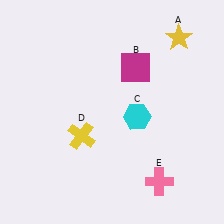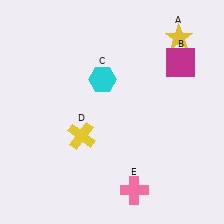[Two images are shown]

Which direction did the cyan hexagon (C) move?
The cyan hexagon (C) moved up.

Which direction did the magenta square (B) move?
The magenta square (B) moved right.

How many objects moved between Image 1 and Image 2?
3 objects moved between the two images.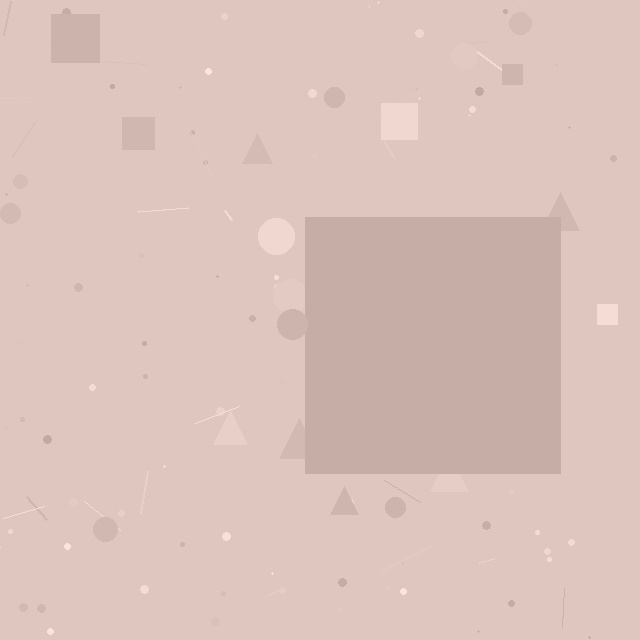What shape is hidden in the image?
A square is hidden in the image.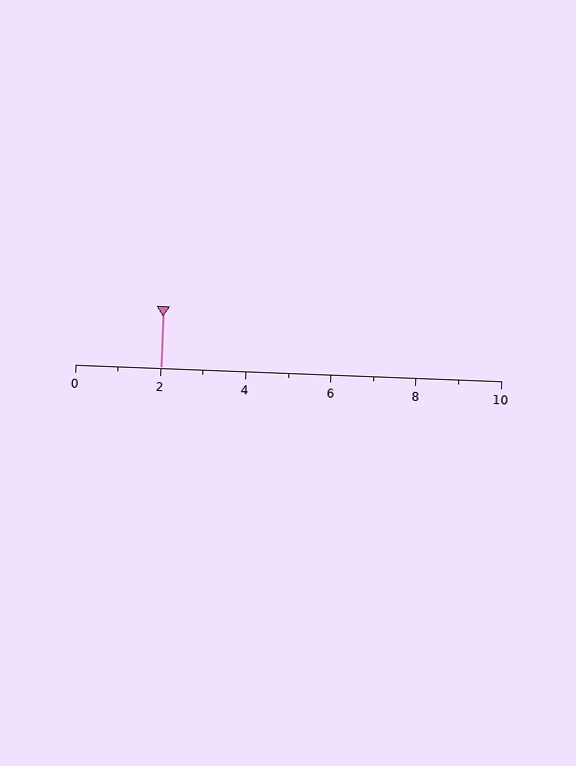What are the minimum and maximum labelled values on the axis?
The axis runs from 0 to 10.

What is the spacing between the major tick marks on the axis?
The major ticks are spaced 2 apart.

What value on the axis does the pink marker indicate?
The marker indicates approximately 2.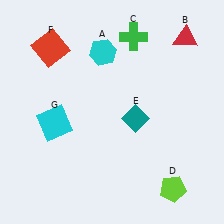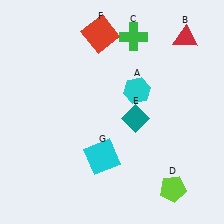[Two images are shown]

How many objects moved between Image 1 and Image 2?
3 objects moved between the two images.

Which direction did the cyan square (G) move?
The cyan square (G) moved right.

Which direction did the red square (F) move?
The red square (F) moved right.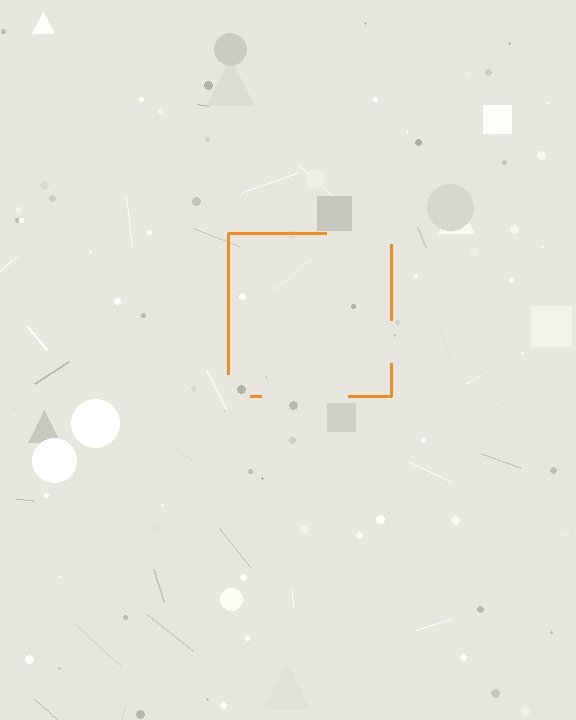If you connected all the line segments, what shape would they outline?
They would outline a square.